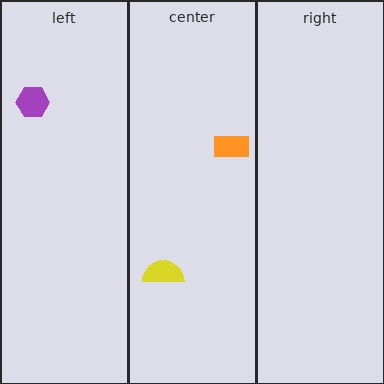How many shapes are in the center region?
2.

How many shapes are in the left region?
1.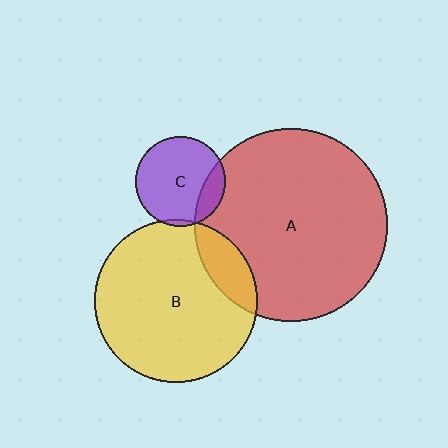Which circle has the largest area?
Circle A (red).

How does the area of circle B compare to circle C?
Approximately 3.3 times.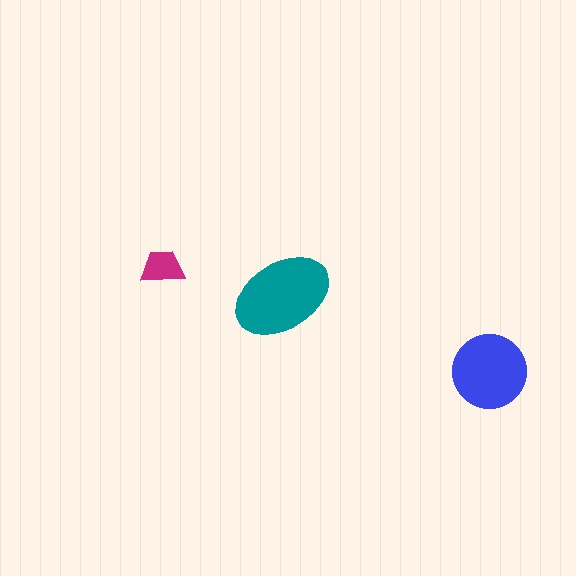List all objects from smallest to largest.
The magenta trapezoid, the blue circle, the teal ellipse.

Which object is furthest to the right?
The blue circle is rightmost.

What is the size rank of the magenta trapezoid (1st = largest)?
3rd.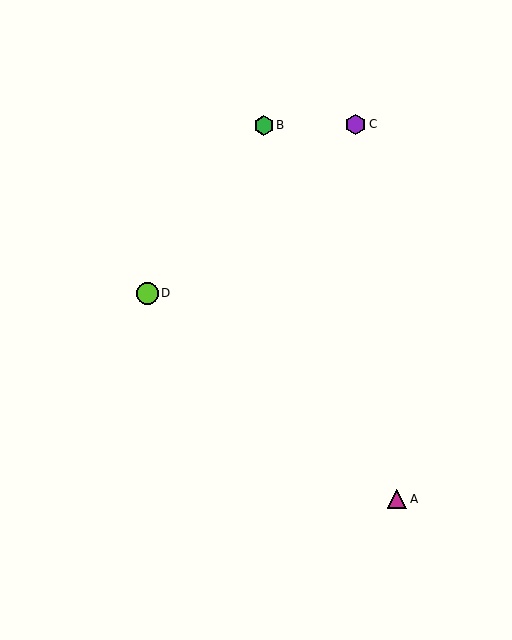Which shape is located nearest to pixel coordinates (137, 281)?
The lime circle (labeled D) at (147, 293) is nearest to that location.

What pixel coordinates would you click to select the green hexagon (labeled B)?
Click at (264, 125) to select the green hexagon B.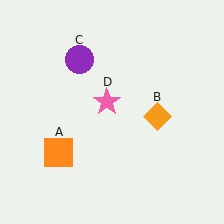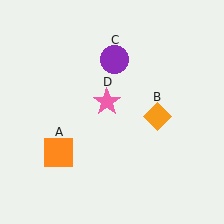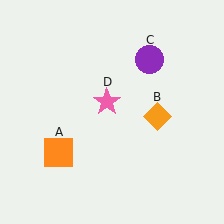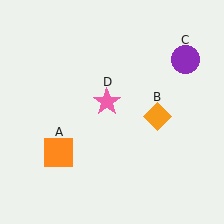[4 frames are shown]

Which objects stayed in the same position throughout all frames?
Orange square (object A) and orange diamond (object B) and pink star (object D) remained stationary.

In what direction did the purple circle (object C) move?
The purple circle (object C) moved right.